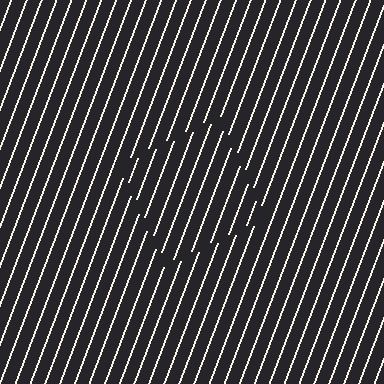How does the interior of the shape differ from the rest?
The interior of the shape contains the same grating, shifted by half a period — the contour is defined by the phase discontinuity where line-ends from the inner and outer gratings abut.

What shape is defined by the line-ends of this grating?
An illusory square. The interior of the shape contains the same grating, shifted by half a period — the contour is defined by the phase discontinuity where line-ends from the inner and outer gratings abut.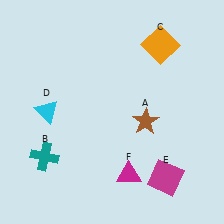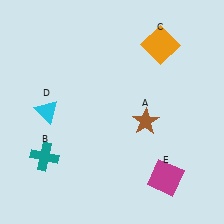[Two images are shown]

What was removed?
The magenta triangle (F) was removed in Image 2.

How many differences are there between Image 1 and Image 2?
There is 1 difference between the two images.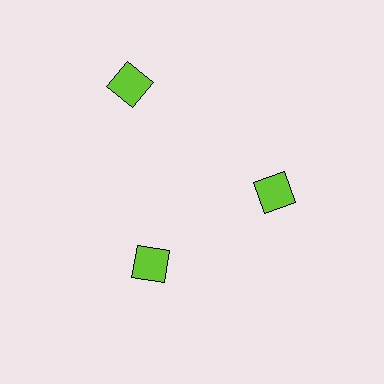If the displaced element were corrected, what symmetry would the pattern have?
It would have 3-fold rotational symmetry — the pattern would map onto itself every 120 degrees.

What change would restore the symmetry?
The symmetry would be restored by moving it inward, back onto the ring so that all 3 diamonds sit at equal angles and equal distance from the center.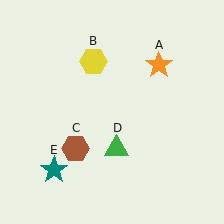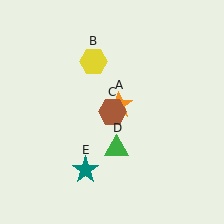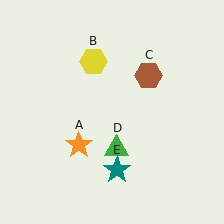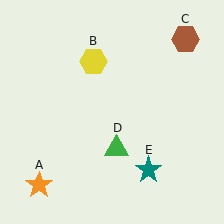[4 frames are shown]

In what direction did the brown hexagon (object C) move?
The brown hexagon (object C) moved up and to the right.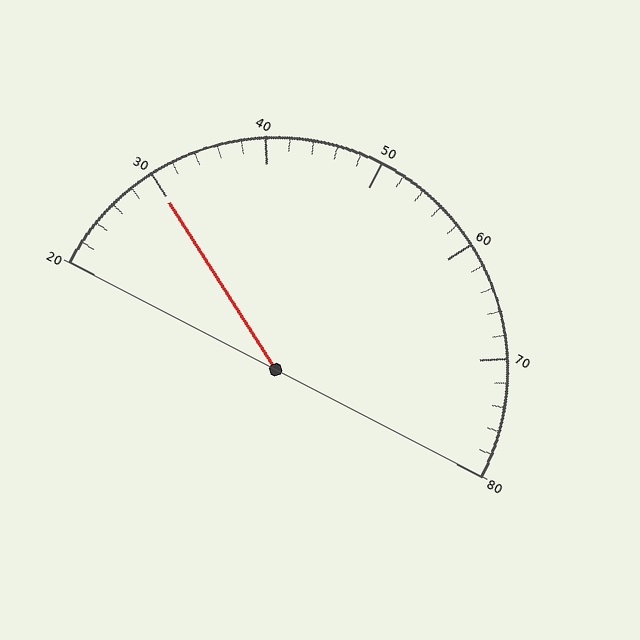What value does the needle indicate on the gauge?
The needle indicates approximately 30.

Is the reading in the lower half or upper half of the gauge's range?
The reading is in the lower half of the range (20 to 80).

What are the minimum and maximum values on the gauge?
The gauge ranges from 20 to 80.